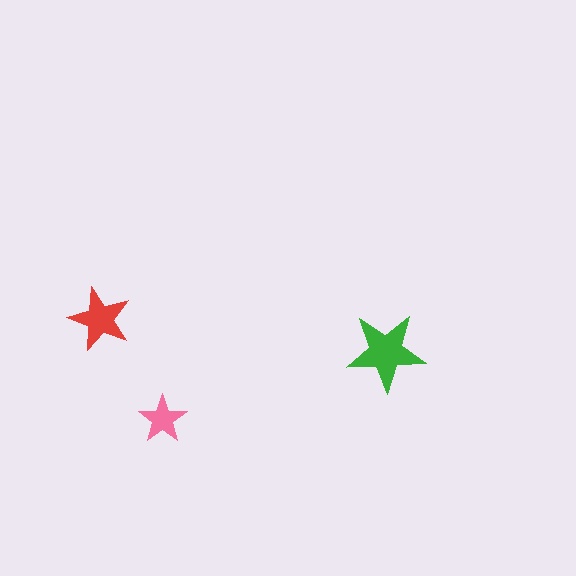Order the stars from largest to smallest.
the green one, the red one, the pink one.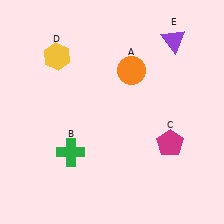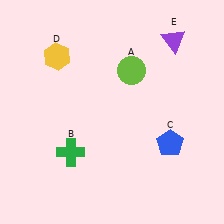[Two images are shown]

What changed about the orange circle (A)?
In Image 1, A is orange. In Image 2, it changed to lime.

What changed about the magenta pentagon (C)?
In Image 1, C is magenta. In Image 2, it changed to blue.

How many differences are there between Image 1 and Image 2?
There are 2 differences between the two images.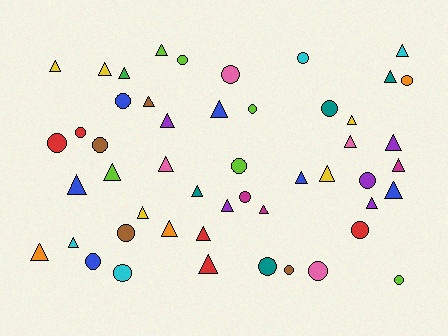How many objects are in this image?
There are 50 objects.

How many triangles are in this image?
There are 29 triangles.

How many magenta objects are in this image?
There are 3 magenta objects.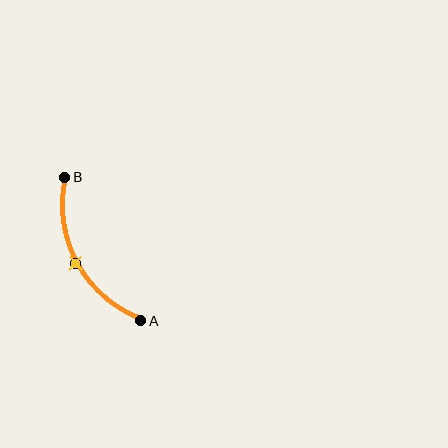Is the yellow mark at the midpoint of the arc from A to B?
Yes. The yellow mark lies on the arc at equal arc-length from both A and B — it is the arc midpoint.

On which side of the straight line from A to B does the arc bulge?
The arc bulges to the left of the straight line connecting A and B.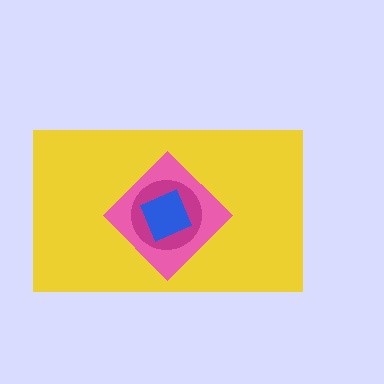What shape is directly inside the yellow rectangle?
The pink diamond.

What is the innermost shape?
The blue square.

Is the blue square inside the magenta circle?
Yes.